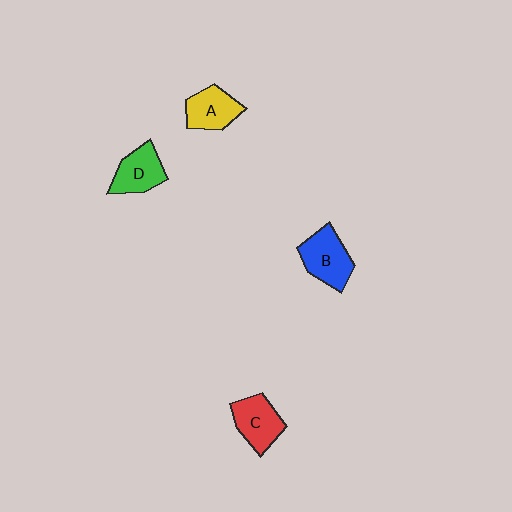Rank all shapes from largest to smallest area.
From largest to smallest: B (blue), C (red), D (green), A (yellow).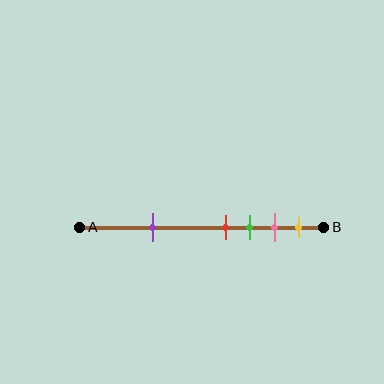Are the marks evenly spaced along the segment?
No, the marks are not evenly spaced.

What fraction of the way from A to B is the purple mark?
The purple mark is approximately 30% (0.3) of the way from A to B.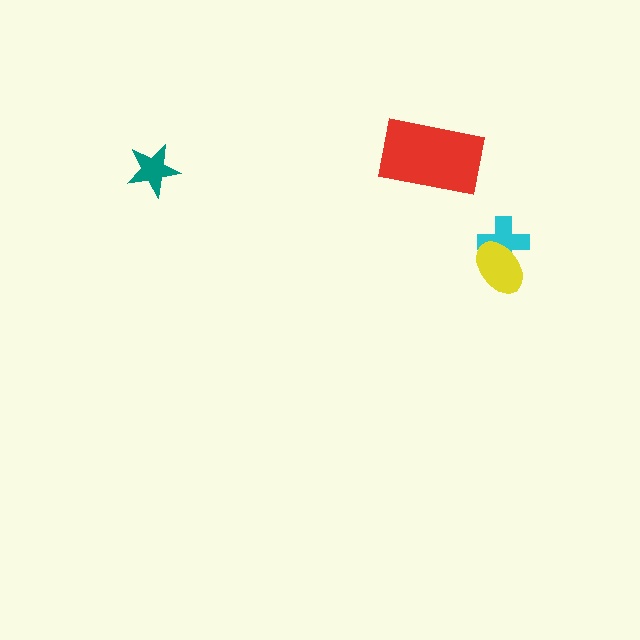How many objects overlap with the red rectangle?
0 objects overlap with the red rectangle.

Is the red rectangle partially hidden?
No, no other shape covers it.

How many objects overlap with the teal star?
0 objects overlap with the teal star.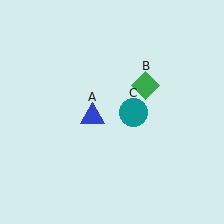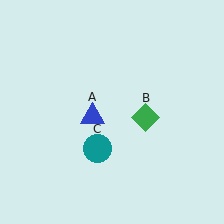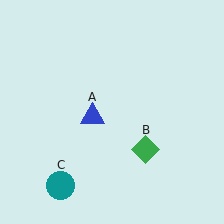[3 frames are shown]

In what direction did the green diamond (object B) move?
The green diamond (object B) moved down.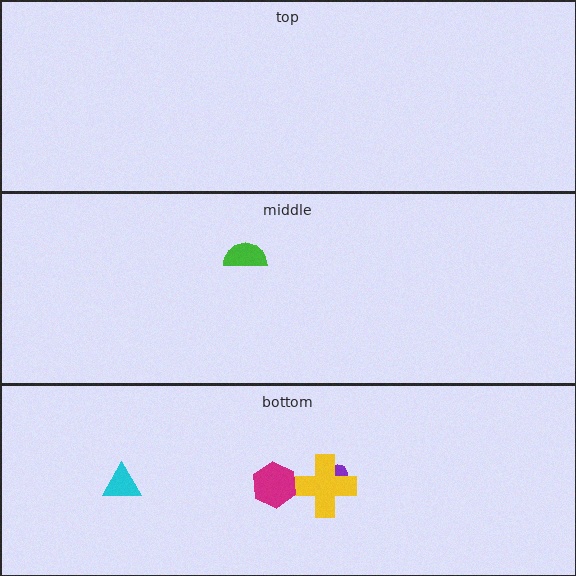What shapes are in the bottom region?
The purple ellipse, the yellow cross, the cyan triangle, the magenta hexagon.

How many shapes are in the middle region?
1.